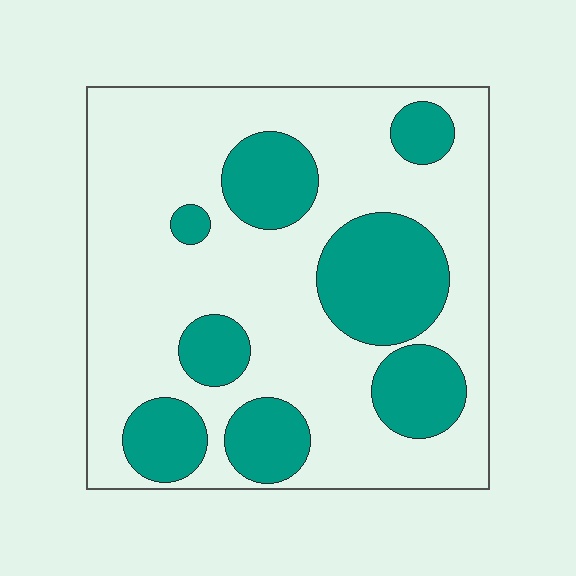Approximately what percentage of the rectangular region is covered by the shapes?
Approximately 30%.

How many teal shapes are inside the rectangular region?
8.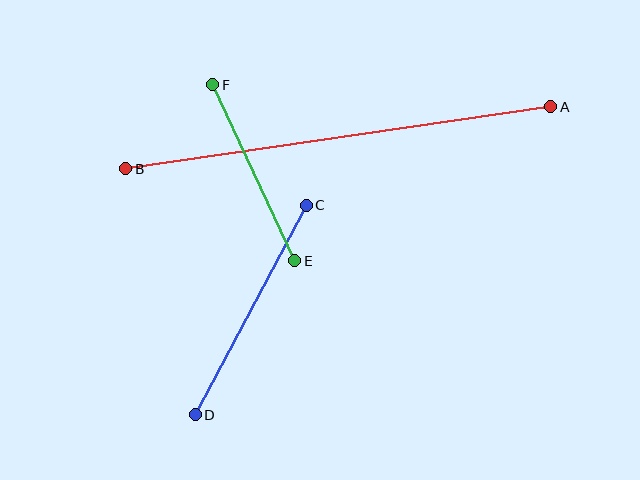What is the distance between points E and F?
The distance is approximately 194 pixels.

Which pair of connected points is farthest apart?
Points A and B are farthest apart.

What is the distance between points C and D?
The distance is approximately 237 pixels.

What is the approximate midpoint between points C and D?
The midpoint is at approximately (251, 310) pixels.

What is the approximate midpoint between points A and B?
The midpoint is at approximately (338, 138) pixels.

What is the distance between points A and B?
The distance is approximately 429 pixels.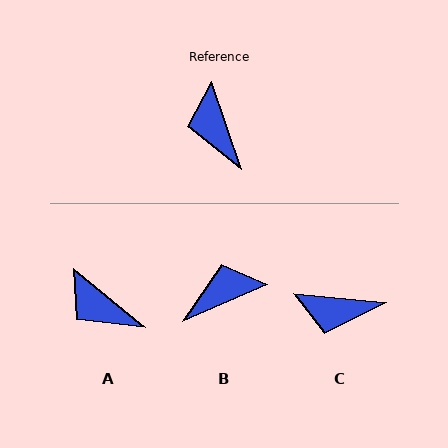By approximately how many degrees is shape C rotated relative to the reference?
Approximately 65 degrees counter-clockwise.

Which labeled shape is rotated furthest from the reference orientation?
B, about 86 degrees away.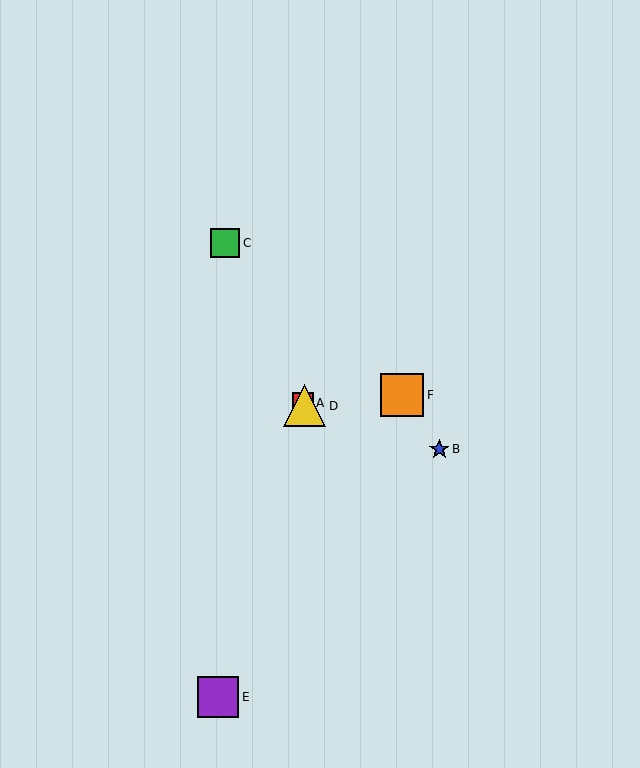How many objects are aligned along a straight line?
3 objects (A, C, D) are aligned along a straight line.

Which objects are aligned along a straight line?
Objects A, C, D are aligned along a straight line.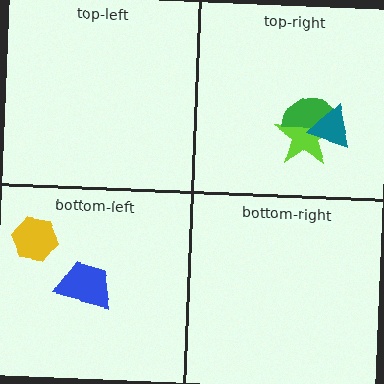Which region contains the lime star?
The top-right region.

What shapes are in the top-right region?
The lime star, the green semicircle, the teal triangle.